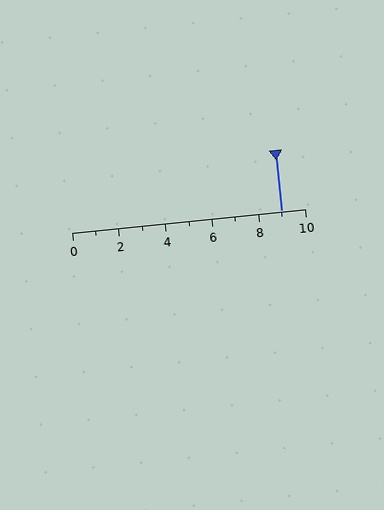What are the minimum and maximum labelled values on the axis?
The axis runs from 0 to 10.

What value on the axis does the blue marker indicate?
The marker indicates approximately 9.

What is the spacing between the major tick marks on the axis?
The major ticks are spaced 2 apart.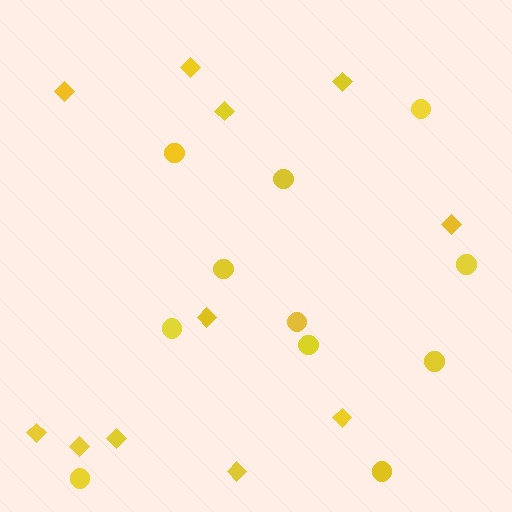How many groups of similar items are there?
There are 2 groups: one group of circles (11) and one group of diamonds (11).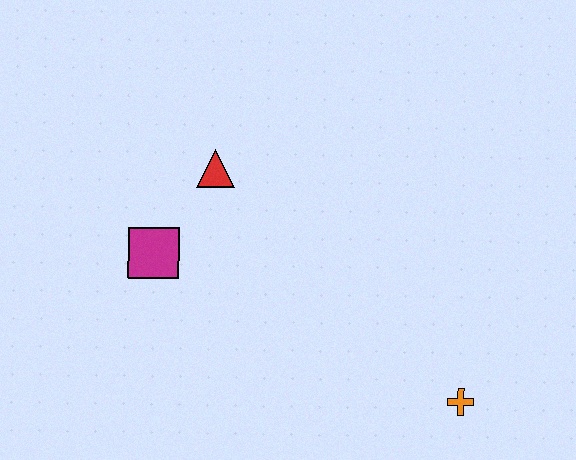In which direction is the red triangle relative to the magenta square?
The red triangle is above the magenta square.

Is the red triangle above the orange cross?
Yes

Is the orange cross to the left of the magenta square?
No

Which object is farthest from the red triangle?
The orange cross is farthest from the red triangle.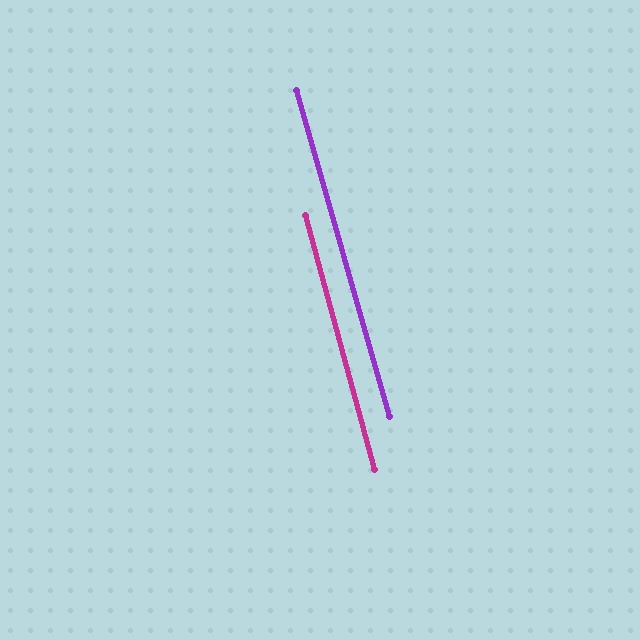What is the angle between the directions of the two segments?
Approximately 1 degree.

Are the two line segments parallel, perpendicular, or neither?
Parallel — their directions differ by only 0.5°.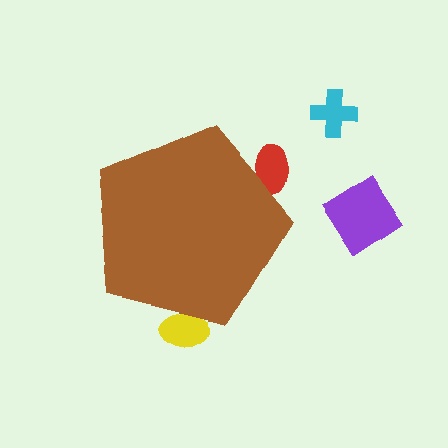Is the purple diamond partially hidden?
No, the purple diamond is fully visible.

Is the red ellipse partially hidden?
Yes, the red ellipse is partially hidden behind the brown pentagon.